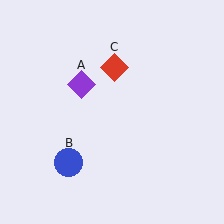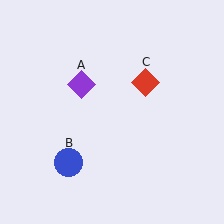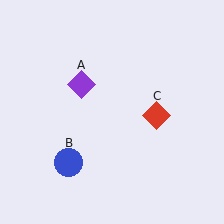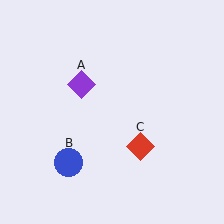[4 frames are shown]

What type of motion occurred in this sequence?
The red diamond (object C) rotated clockwise around the center of the scene.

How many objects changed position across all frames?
1 object changed position: red diamond (object C).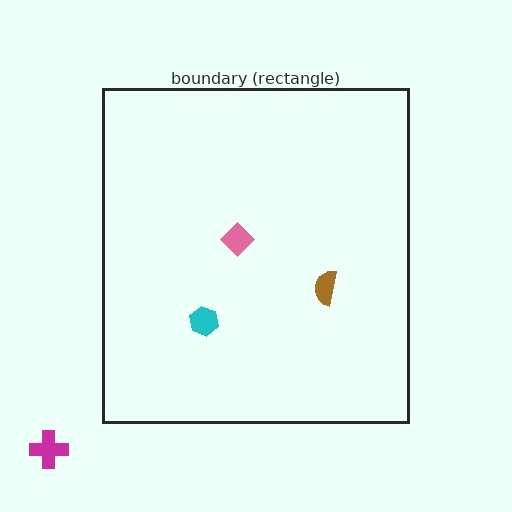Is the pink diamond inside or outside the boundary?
Inside.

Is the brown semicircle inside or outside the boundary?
Inside.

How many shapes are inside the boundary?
3 inside, 1 outside.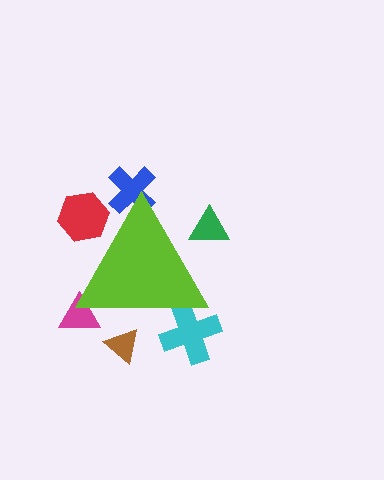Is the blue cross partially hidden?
Yes, the blue cross is partially hidden behind the lime triangle.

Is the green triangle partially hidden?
Yes, the green triangle is partially hidden behind the lime triangle.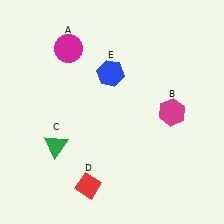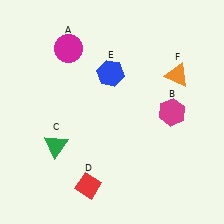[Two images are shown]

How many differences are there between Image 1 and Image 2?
There is 1 difference between the two images.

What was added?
An orange triangle (F) was added in Image 2.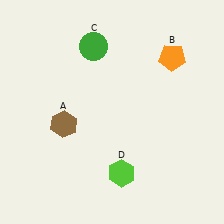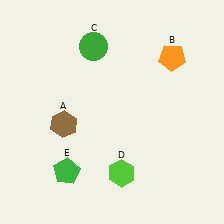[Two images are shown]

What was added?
A green pentagon (E) was added in Image 2.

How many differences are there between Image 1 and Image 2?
There is 1 difference between the two images.